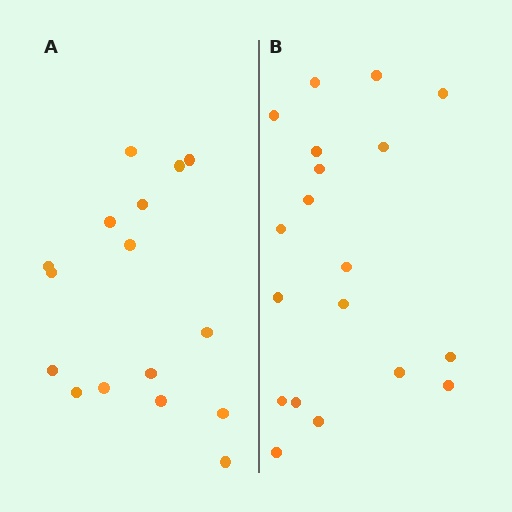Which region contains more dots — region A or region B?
Region B (the right region) has more dots.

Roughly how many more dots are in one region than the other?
Region B has just a few more — roughly 2 or 3 more dots than region A.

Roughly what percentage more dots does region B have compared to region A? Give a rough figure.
About 20% more.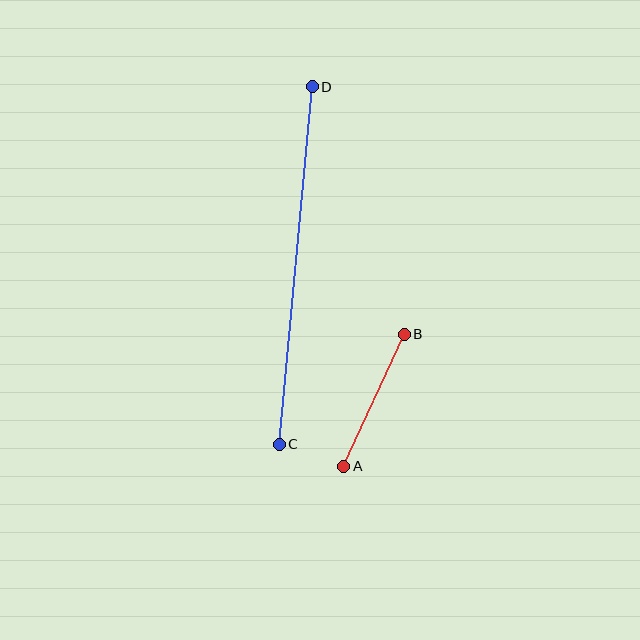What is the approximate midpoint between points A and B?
The midpoint is at approximately (374, 400) pixels.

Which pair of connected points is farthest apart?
Points C and D are farthest apart.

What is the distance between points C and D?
The distance is approximately 359 pixels.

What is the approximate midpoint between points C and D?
The midpoint is at approximately (296, 266) pixels.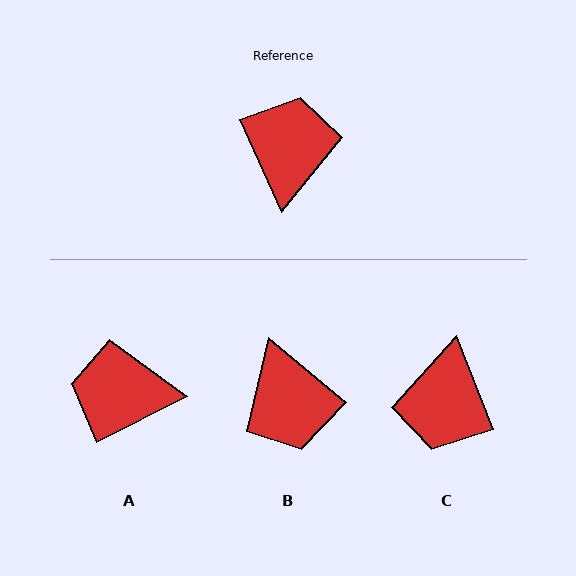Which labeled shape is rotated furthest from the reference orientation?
C, about 177 degrees away.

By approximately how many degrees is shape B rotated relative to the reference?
Approximately 154 degrees clockwise.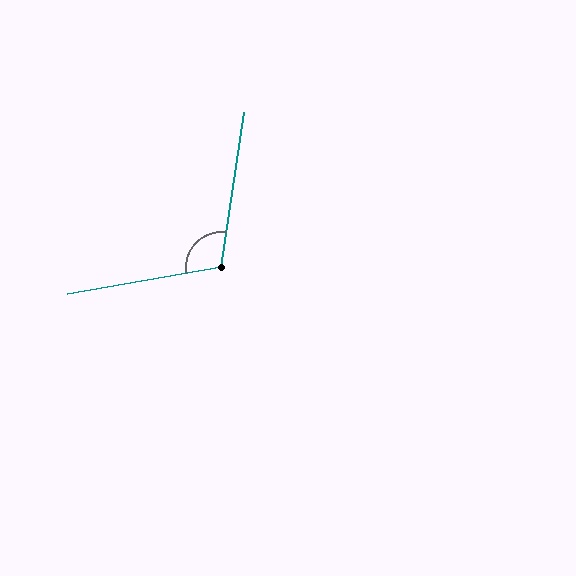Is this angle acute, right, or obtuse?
It is obtuse.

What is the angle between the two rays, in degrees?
Approximately 108 degrees.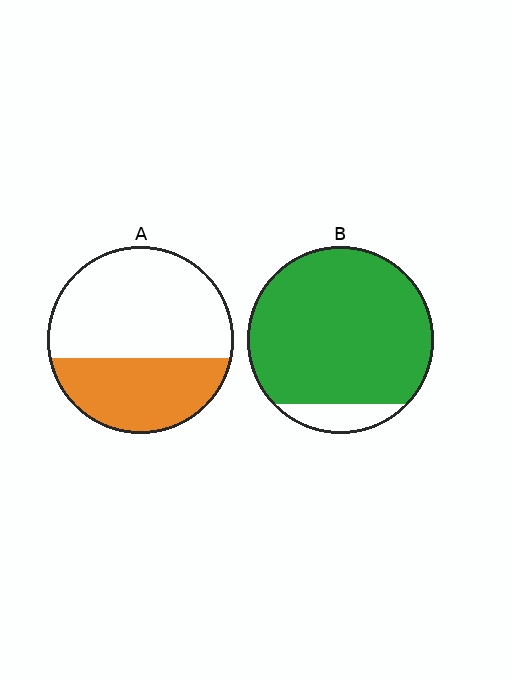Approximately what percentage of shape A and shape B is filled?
A is approximately 40% and B is approximately 90%.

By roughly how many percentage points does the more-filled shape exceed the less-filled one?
By roughly 50 percentage points (B over A).